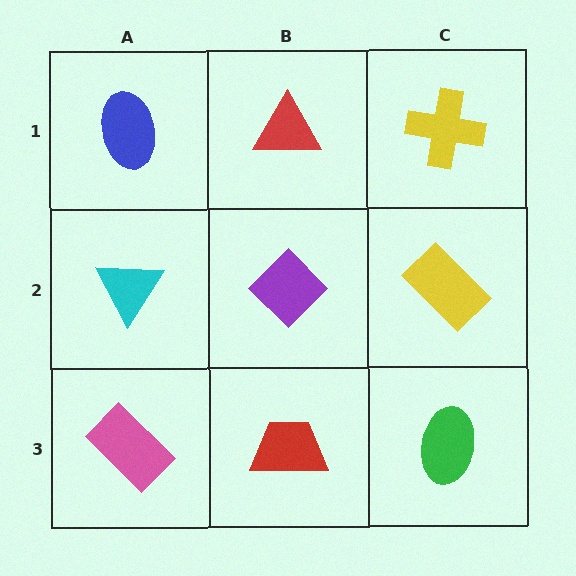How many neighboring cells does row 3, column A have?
2.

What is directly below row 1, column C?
A yellow rectangle.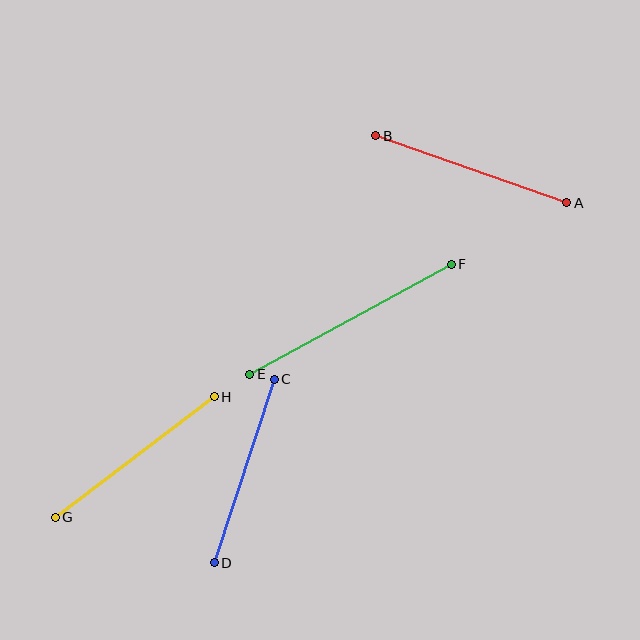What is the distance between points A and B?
The distance is approximately 203 pixels.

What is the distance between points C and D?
The distance is approximately 193 pixels.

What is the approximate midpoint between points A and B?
The midpoint is at approximately (471, 169) pixels.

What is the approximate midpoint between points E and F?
The midpoint is at approximately (351, 319) pixels.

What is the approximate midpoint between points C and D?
The midpoint is at approximately (244, 471) pixels.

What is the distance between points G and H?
The distance is approximately 199 pixels.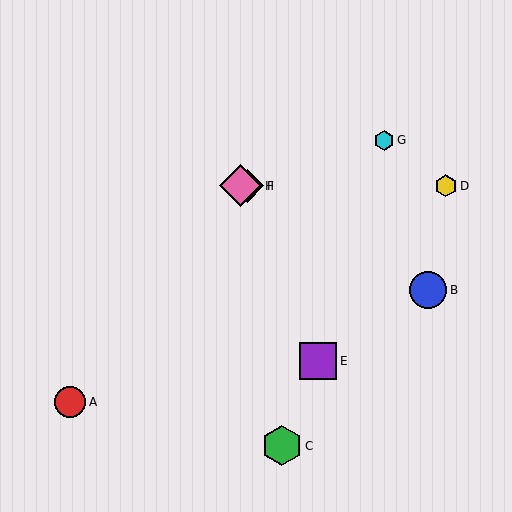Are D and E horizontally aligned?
No, D is at y≈186 and E is at y≈361.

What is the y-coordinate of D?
Object D is at y≈186.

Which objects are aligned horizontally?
Objects D, F, H are aligned horizontally.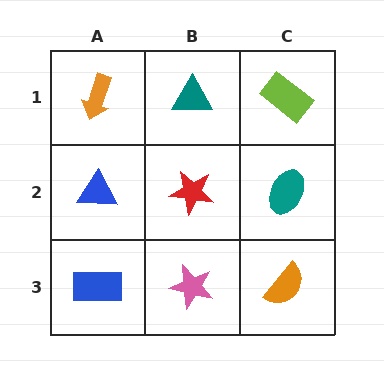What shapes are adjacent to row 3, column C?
A teal ellipse (row 2, column C), a pink star (row 3, column B).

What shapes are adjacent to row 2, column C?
A lime rectangle (row 1, column C), an orange semicircle (row 3, column C), a red star (row 2, column B).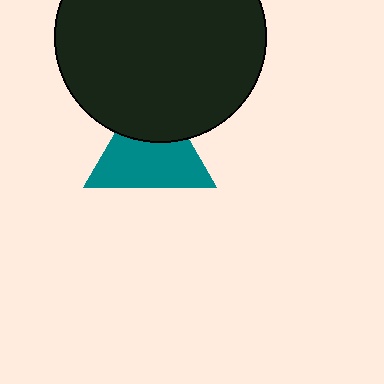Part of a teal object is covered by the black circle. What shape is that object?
It is a triangle.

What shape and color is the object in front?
The object in front is a black circle.